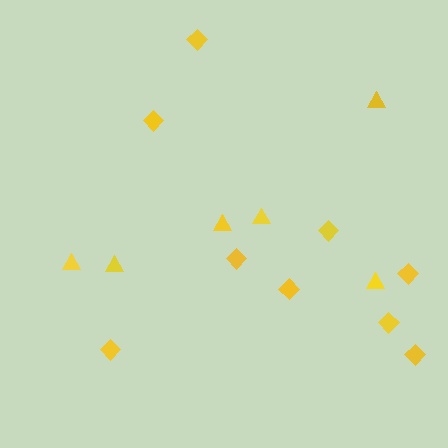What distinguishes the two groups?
There are 2 groups: one group of diamonds (9) and one group of triangles (6).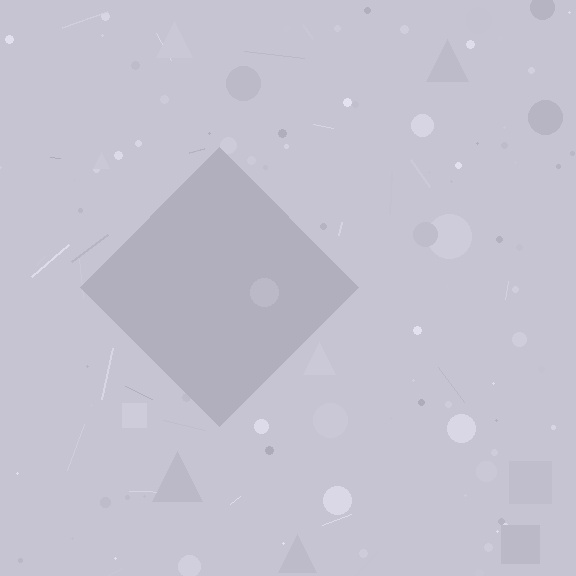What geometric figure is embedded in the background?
A diamond is embedded in the background.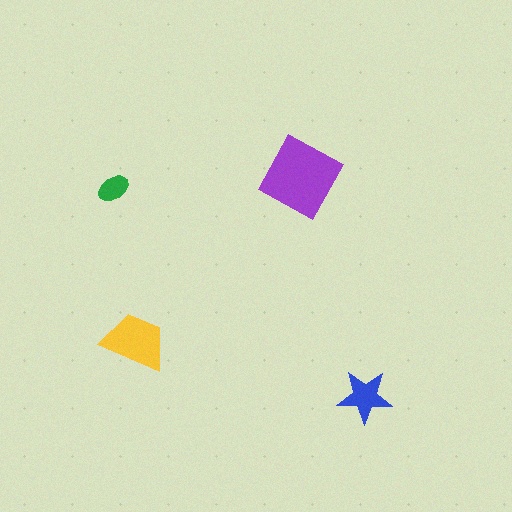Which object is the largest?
The purple square.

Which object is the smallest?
The green ellipse.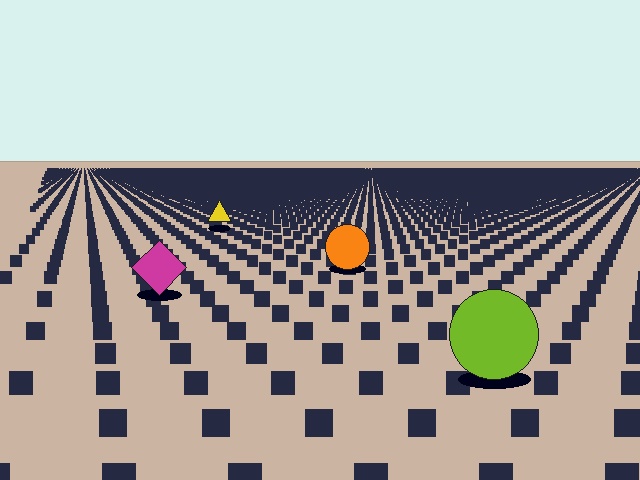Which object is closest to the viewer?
The lime circle is closest. The texture marks near it are larger and more spread out.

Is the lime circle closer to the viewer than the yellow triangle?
Yes. The lime circle is closer — you can tell from the texture gradient: the ground texture is coarser near it.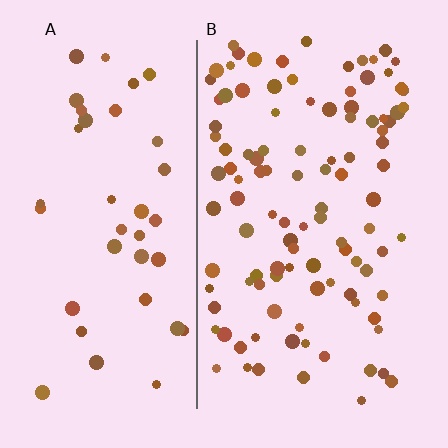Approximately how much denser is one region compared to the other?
Approximately 2.6× — region B over region A.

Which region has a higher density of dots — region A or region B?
B (the right).